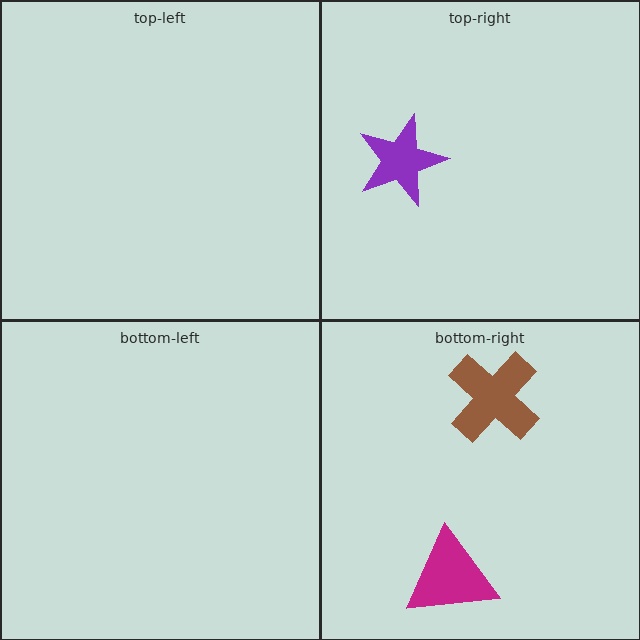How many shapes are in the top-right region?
1.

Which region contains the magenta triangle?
The bottom-right region.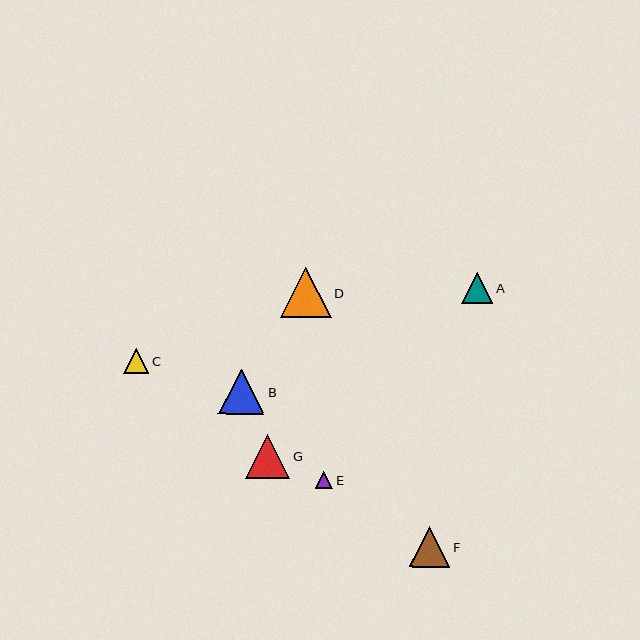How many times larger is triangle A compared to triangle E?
Triangle A is approximately 1.8 times the size of triangle E.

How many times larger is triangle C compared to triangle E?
Triangle C is approximately 1.5 times the size of triangle E.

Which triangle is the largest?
Triangle D is the largest with a size of approximately 50 pixels.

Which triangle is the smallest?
Triangle E is the smallest with a size of approximately 17 pixels.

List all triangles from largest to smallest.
From largest to smallest: D, B, G, F, A, C, E.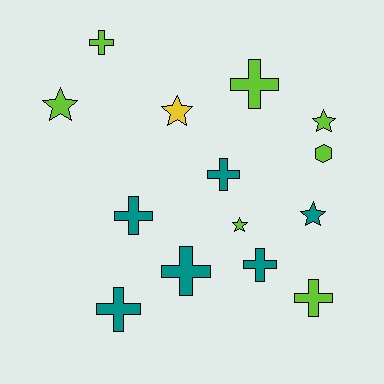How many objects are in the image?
There are 14 objects.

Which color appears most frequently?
Lime, with 7 objects.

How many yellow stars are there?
There is 1 yellow star.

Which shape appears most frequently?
Cross, with 8 objects.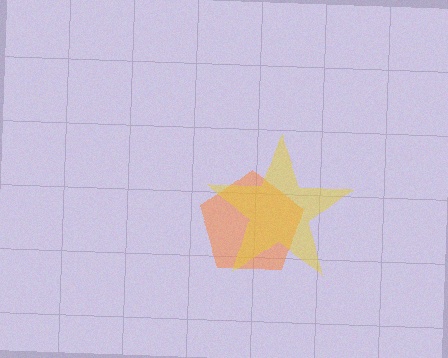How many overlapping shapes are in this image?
There are 2 overlapping shapes in the image.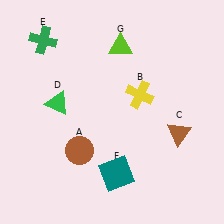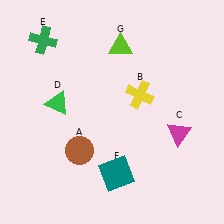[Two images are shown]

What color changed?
The triangle (C) changed from brown in Image 1 to magenta in Image 2.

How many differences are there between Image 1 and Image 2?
There is 1 difference between the two images.